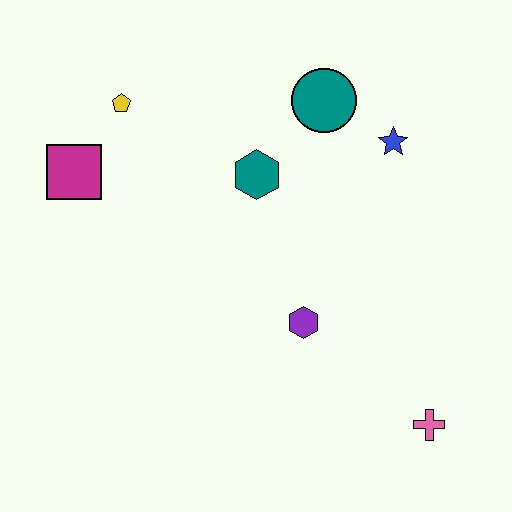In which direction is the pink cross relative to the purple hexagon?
The pink cross is to the right of the purple hexagon.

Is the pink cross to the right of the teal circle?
Yes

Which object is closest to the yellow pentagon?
The magenta square is closest to the yellow pentagon.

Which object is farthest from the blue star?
The magenta square is farthest from the blue star.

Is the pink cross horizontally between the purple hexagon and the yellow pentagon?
No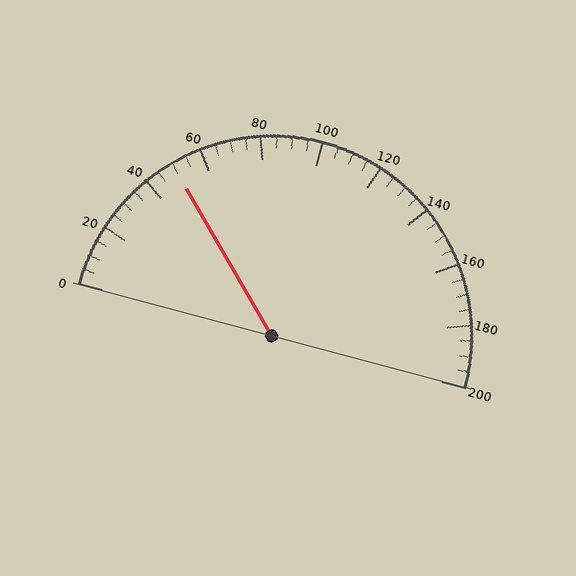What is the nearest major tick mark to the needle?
The nearest major tick mark is 40.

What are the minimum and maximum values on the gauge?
The gauge ranges from 0 to 200.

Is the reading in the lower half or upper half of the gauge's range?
The reading is in the lower half of the range (0 to 200).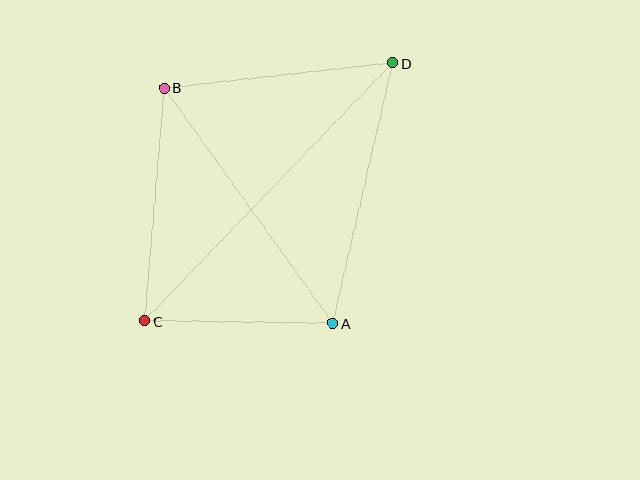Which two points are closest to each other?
Points A and C are closest to each other.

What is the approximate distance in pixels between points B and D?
The distance between B and D is approximately 230 pixels.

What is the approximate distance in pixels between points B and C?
The distance between B and C is approximately 234 pixels.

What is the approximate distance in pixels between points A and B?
The distance between A and B is approximately 290 pixels.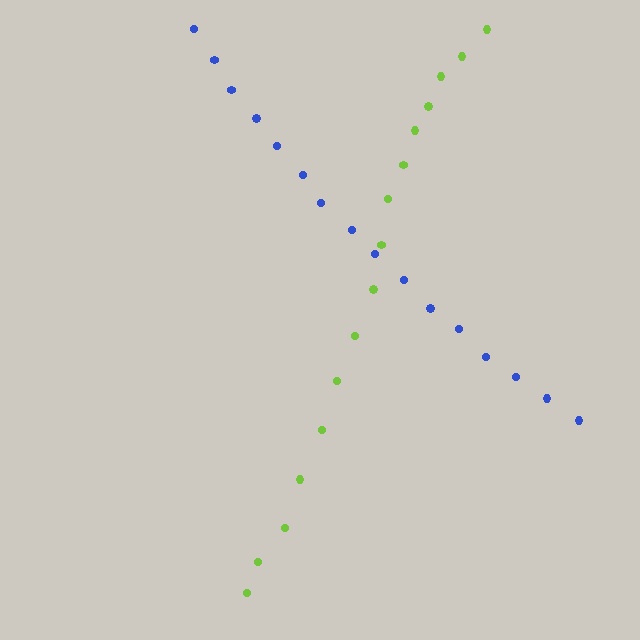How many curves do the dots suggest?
There are 2 distinct paths.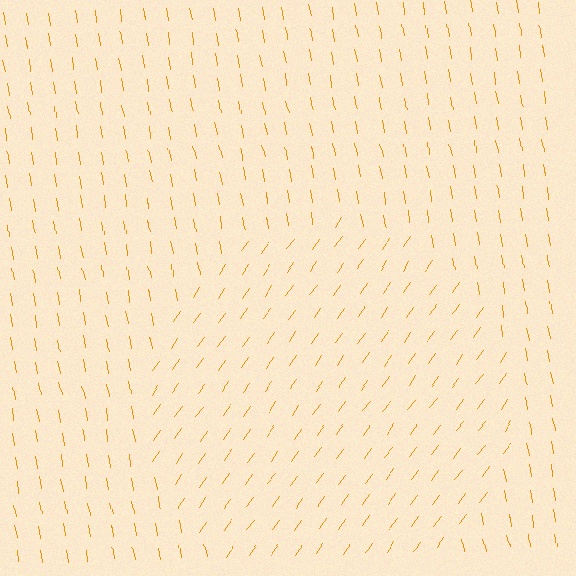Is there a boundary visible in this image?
Yes, there is a texture boundary formed by a change in line orientation.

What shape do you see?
I see a circle.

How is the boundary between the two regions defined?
The boundary is defined purely by a change in line orientation (approximately 45 degrees difference). All lines are the same color and thickness.